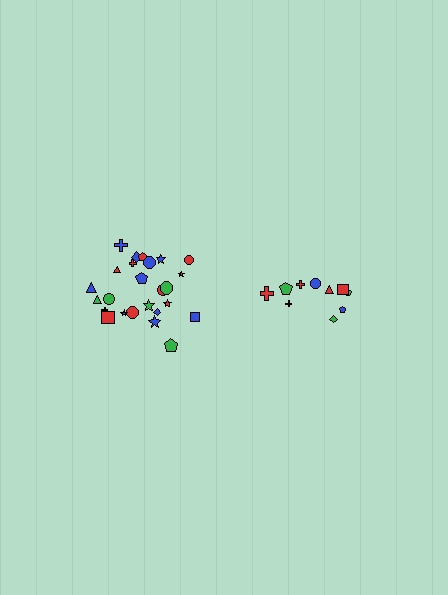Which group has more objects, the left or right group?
The left group.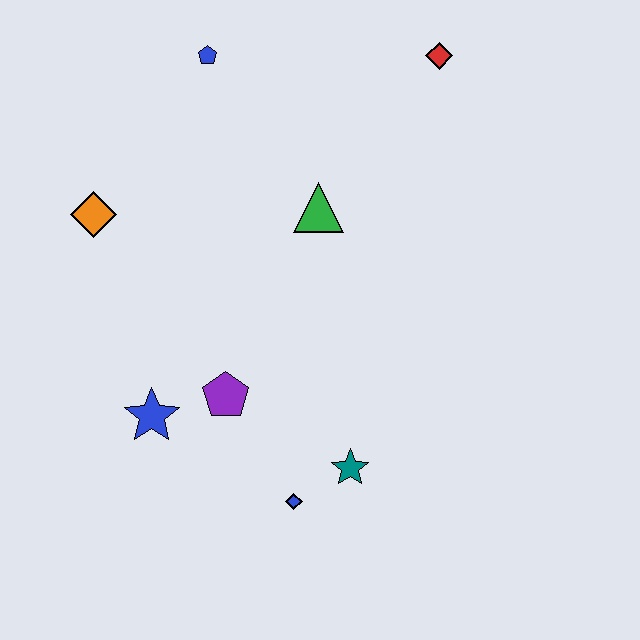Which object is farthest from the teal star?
The blue pentagon is farthest from the teal star.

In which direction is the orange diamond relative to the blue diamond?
The orange diamond is above the blue diamond.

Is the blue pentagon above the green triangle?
Yes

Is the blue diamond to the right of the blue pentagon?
Yes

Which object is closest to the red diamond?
The green triangle is closest to the red diamond.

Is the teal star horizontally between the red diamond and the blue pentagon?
Yes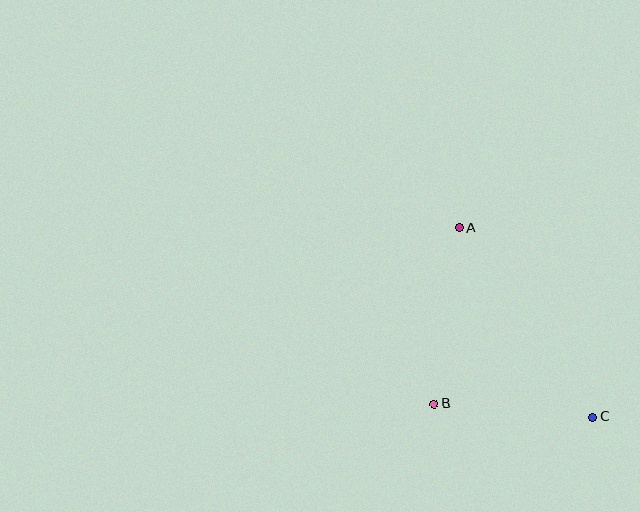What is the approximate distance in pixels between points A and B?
The distance between A and B is approximately 178 pixels.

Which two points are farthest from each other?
Points A and C are farthest from each other.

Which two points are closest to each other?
Points B and C are closest to each other.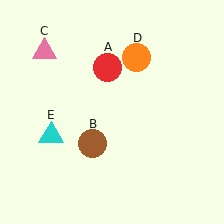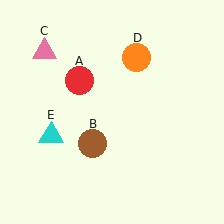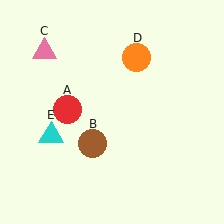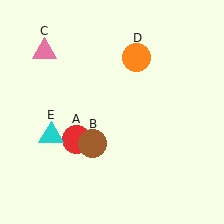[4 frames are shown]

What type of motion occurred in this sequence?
The red circle (object A) rotated counterclockwise around the center of the scene.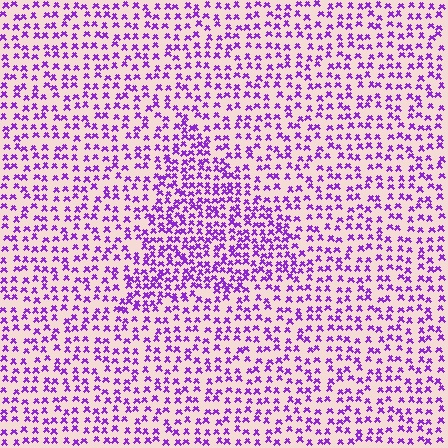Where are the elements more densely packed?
The elements are more densely packed inside the triangle boundary.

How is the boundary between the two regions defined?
The boundary is defined by a change in element density (approximately 1.7x ratio). All elements are the same color, size, and shape.